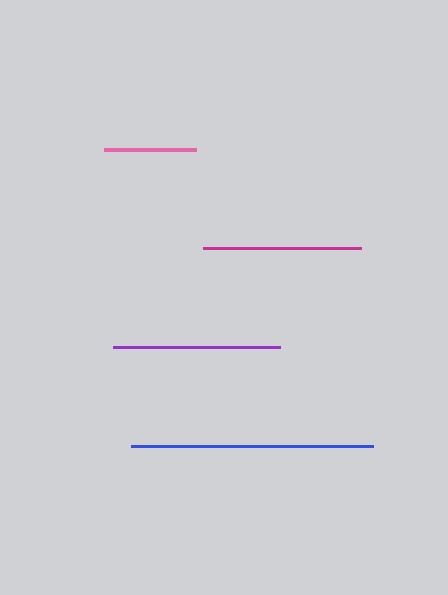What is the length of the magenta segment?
The magenta segment is approximately 158 pixels long.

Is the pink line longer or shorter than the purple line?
The purple line is longer than the pink line.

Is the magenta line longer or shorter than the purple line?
The purple line is longer than the magenta line.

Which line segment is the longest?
The blue line is the longest at approximately 242 pixels.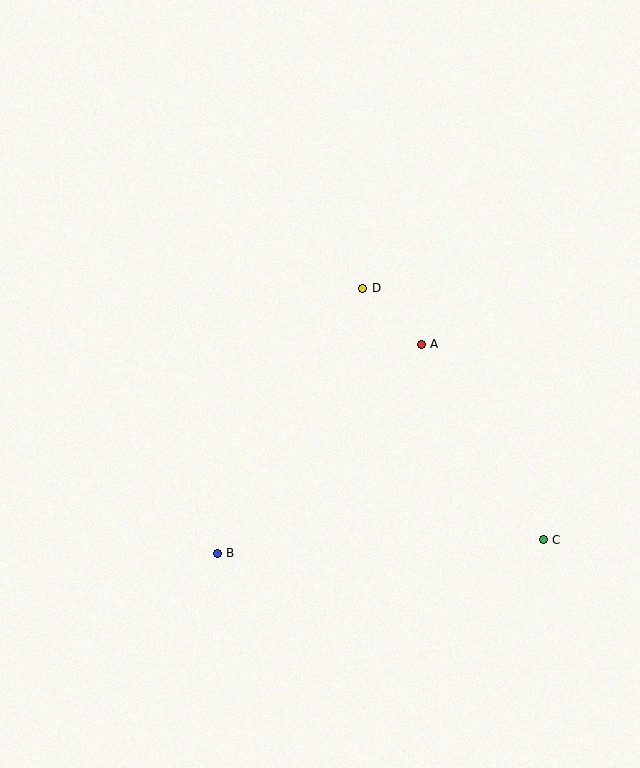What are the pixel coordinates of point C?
Point C is at (543, 540).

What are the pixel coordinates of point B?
Point B is at (217, 553).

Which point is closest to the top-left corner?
Point D is closest to the top-left corner.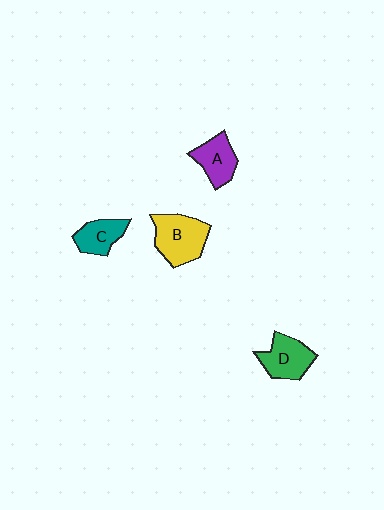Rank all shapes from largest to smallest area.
From largest to smallest: B (yellow), D (green), A (purple), C (teal).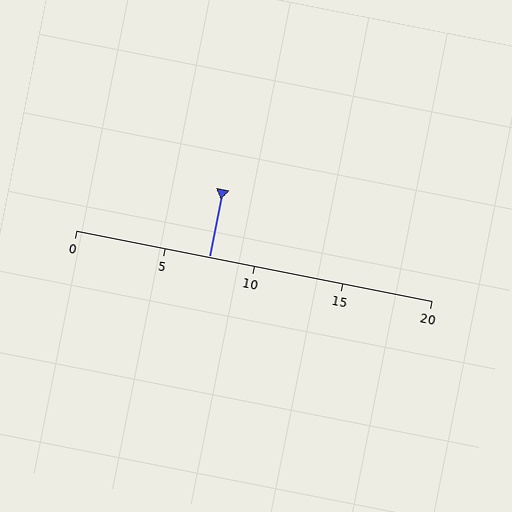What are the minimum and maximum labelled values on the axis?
The axis runs from 0 to 20.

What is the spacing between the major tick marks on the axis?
The major ticks are spaced 5 apart.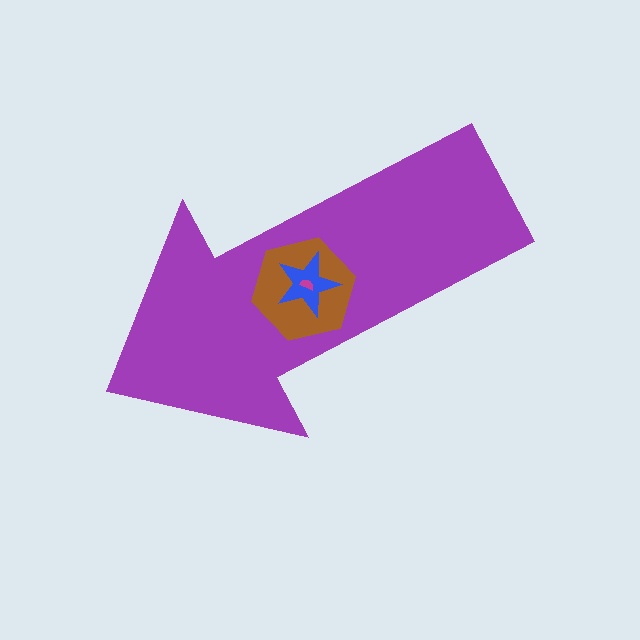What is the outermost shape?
The purple arrow.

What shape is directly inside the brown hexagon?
The blue star.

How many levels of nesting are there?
4.